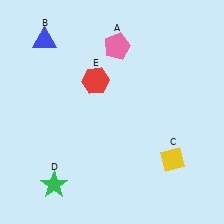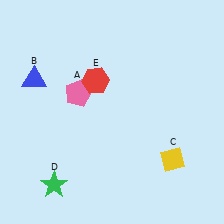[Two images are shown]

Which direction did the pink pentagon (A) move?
The pink pentagon (A) moved down.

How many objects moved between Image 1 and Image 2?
2 objects moved between the two images.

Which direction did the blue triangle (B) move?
The blue triangle (B) moved down.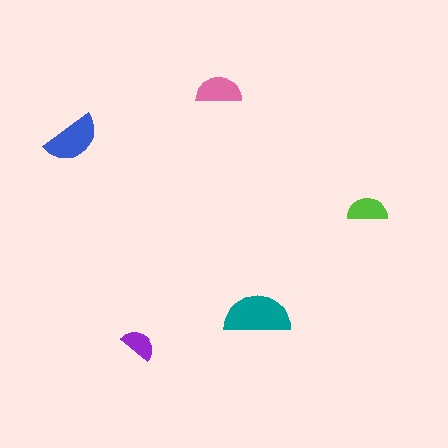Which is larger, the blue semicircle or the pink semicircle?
The blue one.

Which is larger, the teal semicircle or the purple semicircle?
The teal one.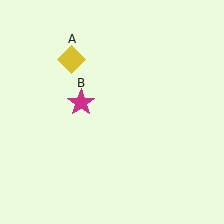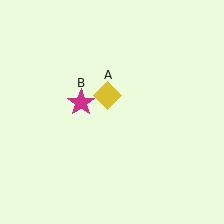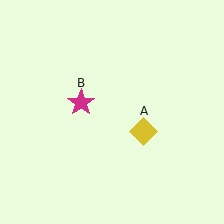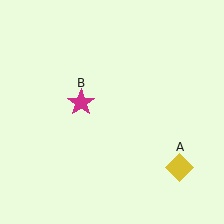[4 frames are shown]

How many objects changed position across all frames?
1 object changed position: yellow diamond (object A).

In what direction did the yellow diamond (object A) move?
The yellow diamond (object A) moved down and to the right.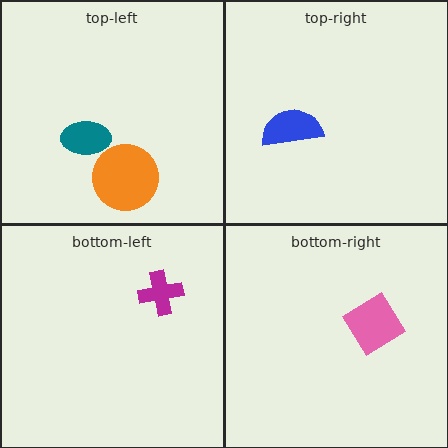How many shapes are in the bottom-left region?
1.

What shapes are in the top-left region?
The teal ellipse, the orange circle.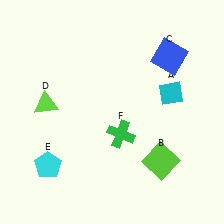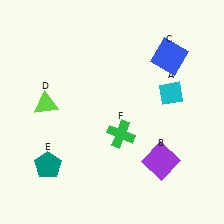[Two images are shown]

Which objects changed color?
B changed from lime to purple. E changed from cyan to teal.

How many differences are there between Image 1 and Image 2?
There are 2 differences between the two images.